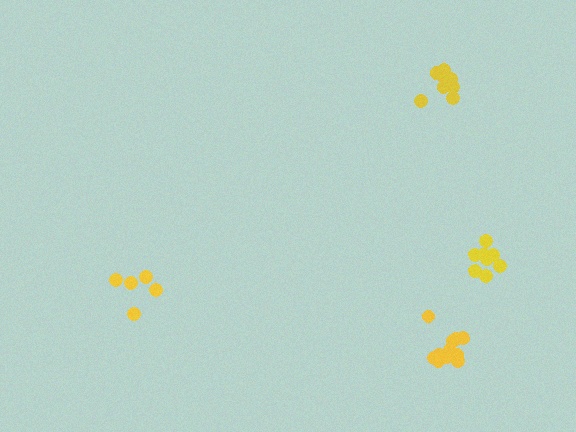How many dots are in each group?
Group 1: 10 dots, Group 2: 8 dots, Group 3: 5 dots, Group 4: 11 dots (34 total).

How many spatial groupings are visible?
There are 4 spatial groupings.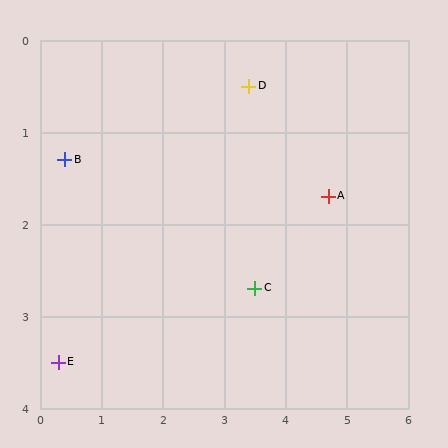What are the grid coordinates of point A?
Point A is at approximately (4.7, 1.7).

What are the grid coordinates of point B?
Point B is at approximately (0.4, 1.3).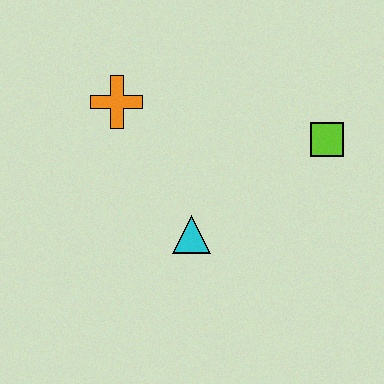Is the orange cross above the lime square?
Yes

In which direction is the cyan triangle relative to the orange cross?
The cyan triangle is below the orange cross.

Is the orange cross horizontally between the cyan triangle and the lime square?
No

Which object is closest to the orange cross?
The cyan triangle is closest to the orange cross.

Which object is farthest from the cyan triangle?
The lime square is farthest from the cyan triangle.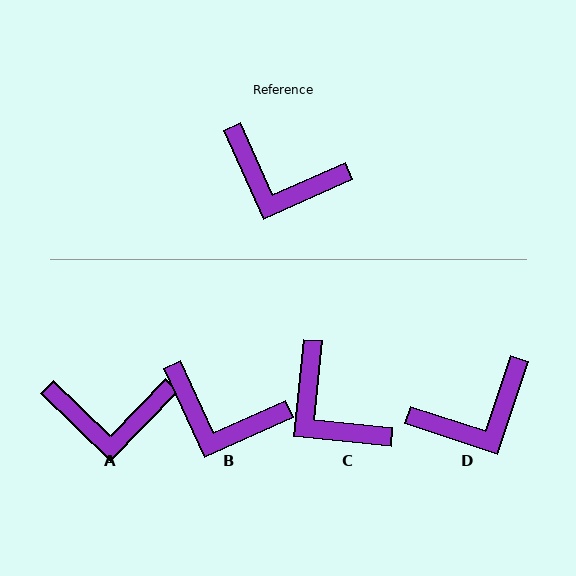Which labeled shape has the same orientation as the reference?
B.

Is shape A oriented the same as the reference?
No, it is off by about 22 degrees.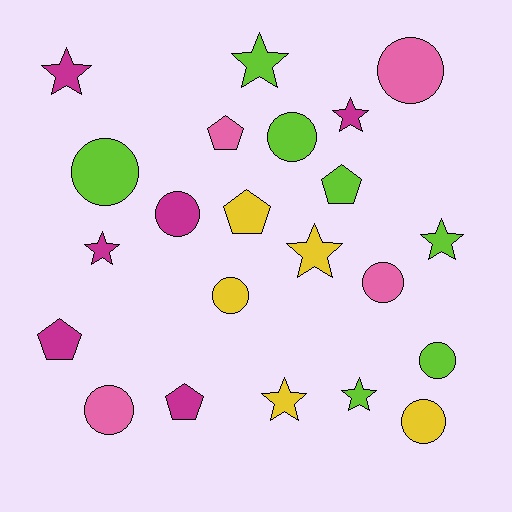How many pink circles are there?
There are 3 pink circles.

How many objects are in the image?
There are 22 objects.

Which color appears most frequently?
Lime, with 7 objects.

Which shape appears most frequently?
Circle, with 9 objects.